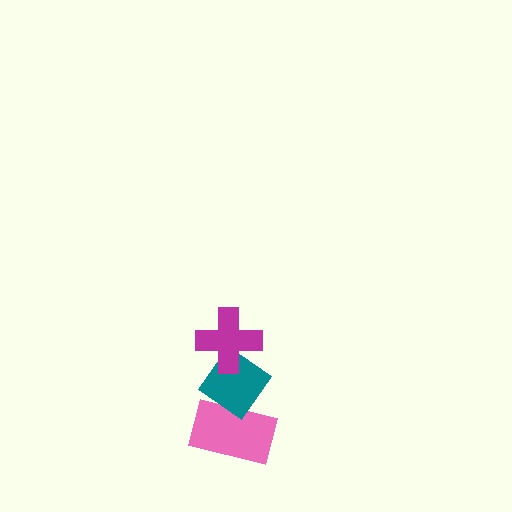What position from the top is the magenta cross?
The magenta cross is 1st from the top.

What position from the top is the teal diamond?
The teal diamond is 2nd from the top.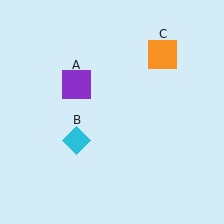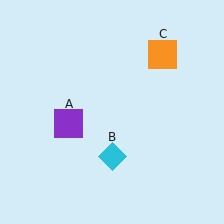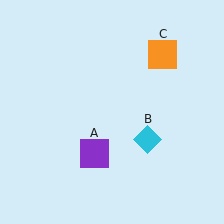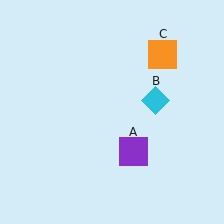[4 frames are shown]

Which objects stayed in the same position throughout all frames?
Orange square (object C) remained stationary.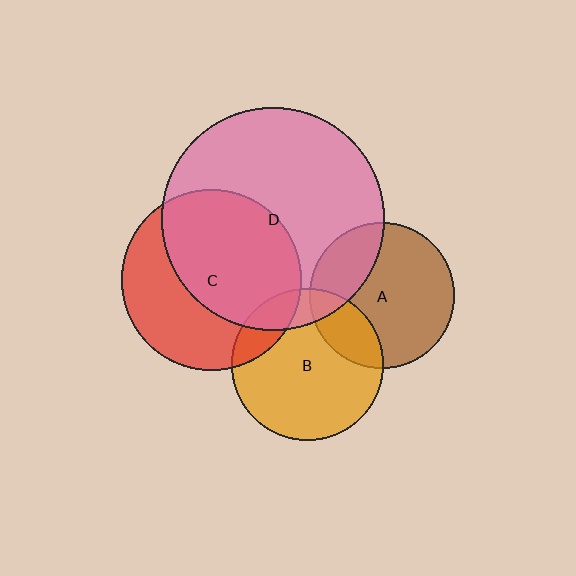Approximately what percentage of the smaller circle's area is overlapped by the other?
Approximately 15%.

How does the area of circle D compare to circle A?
Approximately 2.4 times.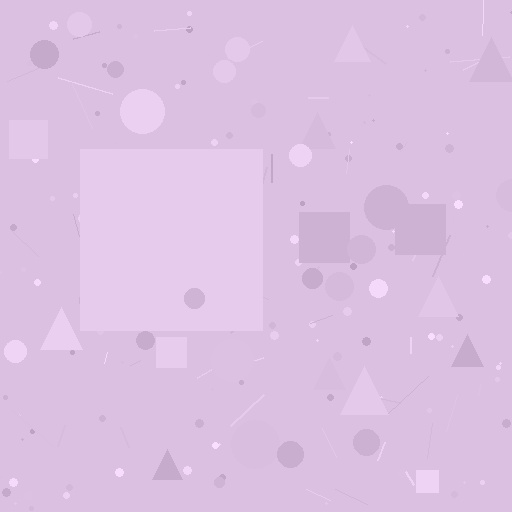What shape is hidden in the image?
A square is hidden in the image.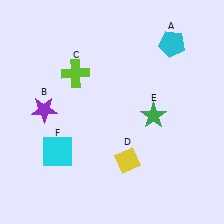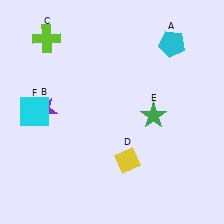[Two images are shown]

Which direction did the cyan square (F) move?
The cyan square (F) moved up.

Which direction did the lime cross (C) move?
The lime cross (C) moved up.